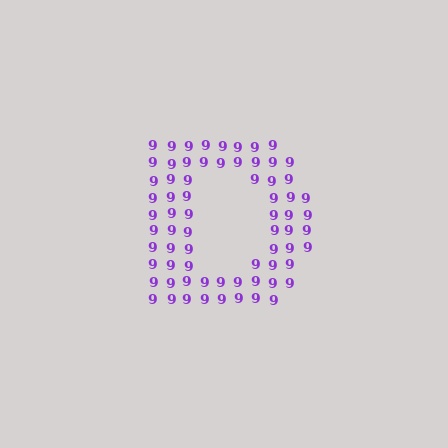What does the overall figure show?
The overall figure shows the letter D.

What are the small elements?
The small elements are digit 9's.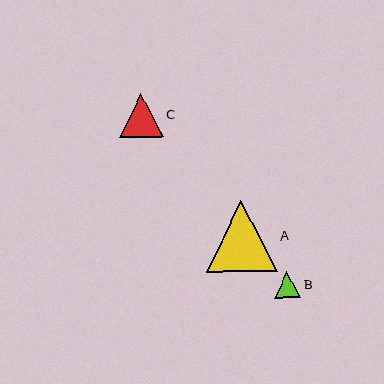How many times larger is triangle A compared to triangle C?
Triangle A is approximately 1.6 times the size of triangle C.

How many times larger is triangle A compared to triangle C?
Triangle A is approximately 1.6 times the size of triangle C.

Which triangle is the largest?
Triangle A is the largest with a size of approximately 71 pixels.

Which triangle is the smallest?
Triangle B is the smallest with a size of approximately 26 pixels.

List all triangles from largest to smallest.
From largest to smallest: A, C, B.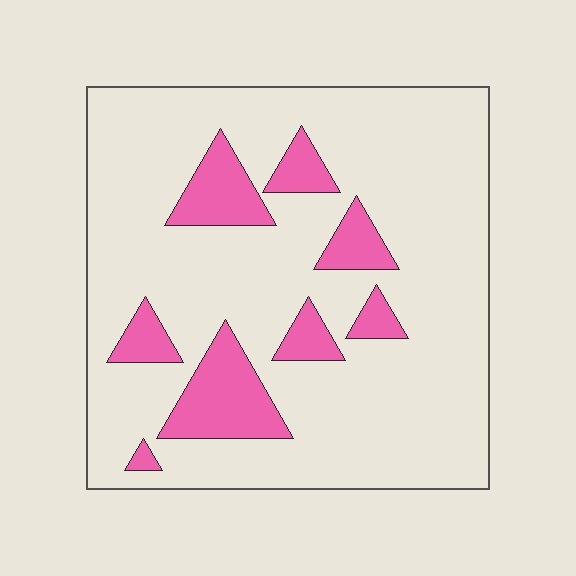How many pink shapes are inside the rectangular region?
8.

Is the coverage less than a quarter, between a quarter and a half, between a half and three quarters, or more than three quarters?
Less than a quarter.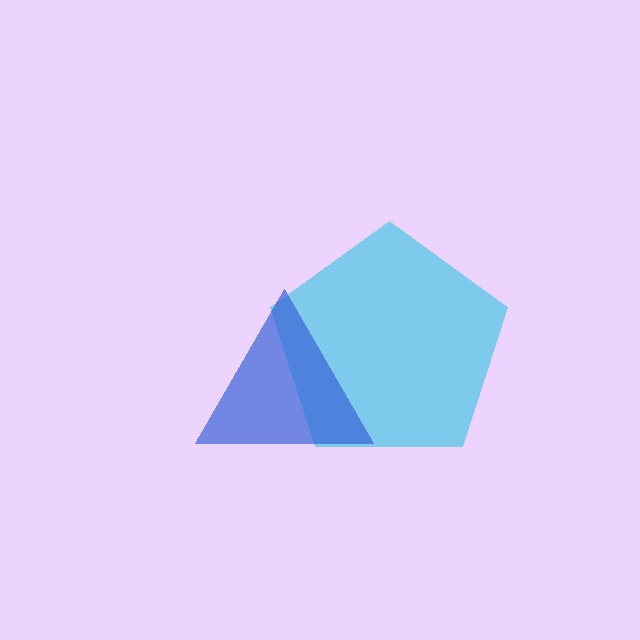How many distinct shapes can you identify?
There are 2 distinct shapes: a cyan pentagon, a blue triangle.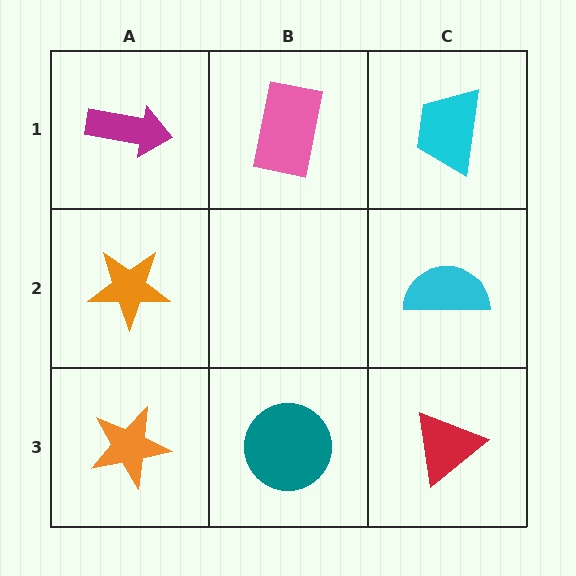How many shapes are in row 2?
2 shapes.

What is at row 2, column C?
A cyan semicircle.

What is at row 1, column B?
A pink rectangle.